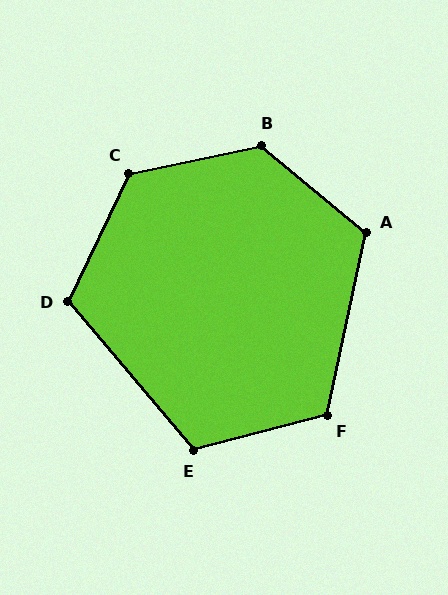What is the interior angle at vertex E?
Approximately 115 degrees (obtuse).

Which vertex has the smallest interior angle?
D, at approximately 115 degrees.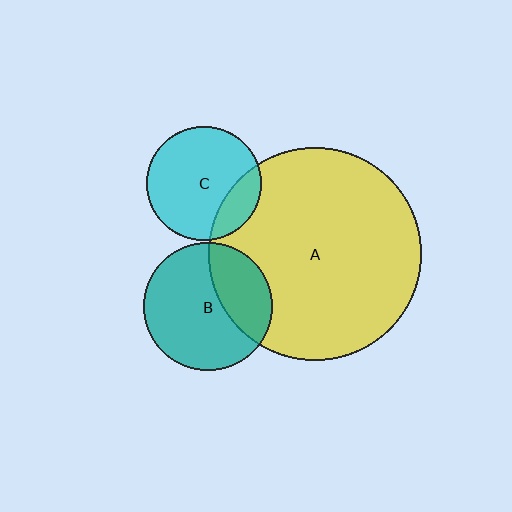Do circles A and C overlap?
Yes.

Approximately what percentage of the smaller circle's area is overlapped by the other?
Approximately 20%.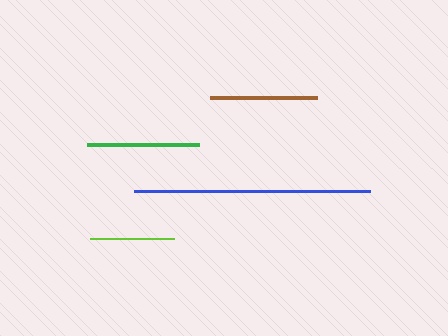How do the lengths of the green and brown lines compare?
The green and brown lines are approximately the same length.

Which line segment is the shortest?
The lime line is the shortest at approximately 84 pixels.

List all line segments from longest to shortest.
From longest to shortest: blue, green, brown, lime.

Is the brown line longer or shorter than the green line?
The green line is longer than the brown line.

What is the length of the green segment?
The green segment is approximately 113 pixels long.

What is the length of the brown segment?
The brown segment is approximately 107 pixels long.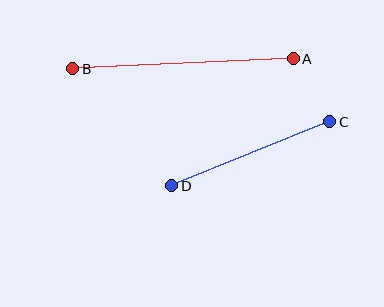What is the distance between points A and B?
The distance is approximately 221 pixels.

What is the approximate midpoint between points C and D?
The midpoint is at approximately (251, 154) pixels.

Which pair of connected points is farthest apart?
Points A and B are farthest apart.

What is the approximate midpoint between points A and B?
The midpoint is at approximately (183, 64) pixels.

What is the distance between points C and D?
The distance is approximately 170 pixels.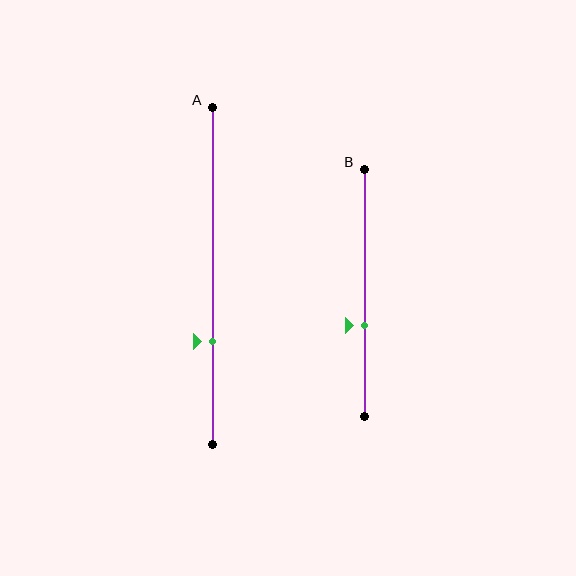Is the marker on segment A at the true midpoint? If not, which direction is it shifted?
No, the marker on segment A is shifted downward by about 20% of the segment length.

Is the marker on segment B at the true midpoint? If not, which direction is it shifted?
No, the marker on segment B is shifted downward by about 13% of the segment length.